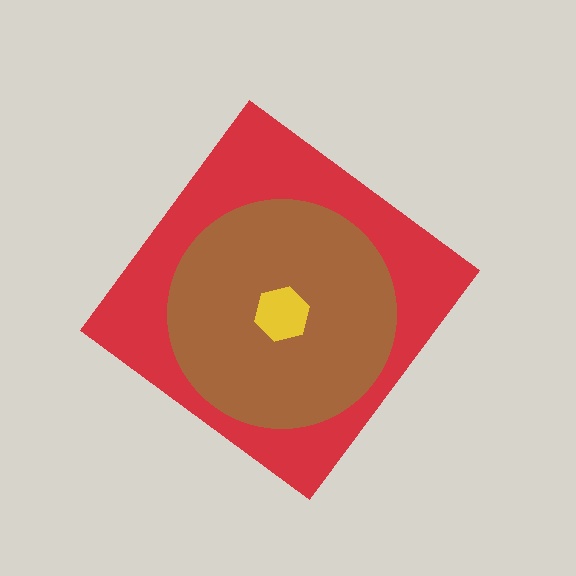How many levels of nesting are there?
3.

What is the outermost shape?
The red diamond.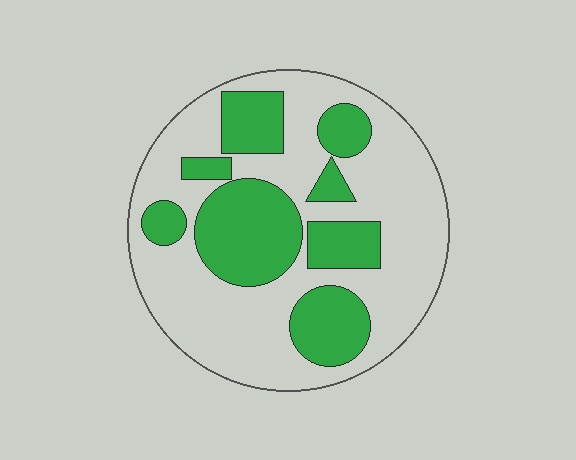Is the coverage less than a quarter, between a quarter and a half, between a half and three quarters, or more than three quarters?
Between a quarter and a half.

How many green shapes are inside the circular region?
8.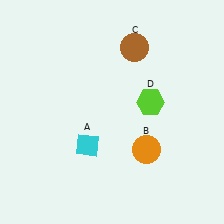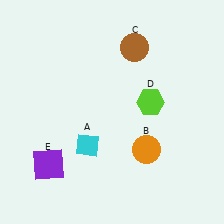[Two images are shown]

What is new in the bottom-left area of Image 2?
A purple square (E) was added in the bottom-left area of Image 2.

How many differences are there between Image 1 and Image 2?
There is 1 difference between the two images.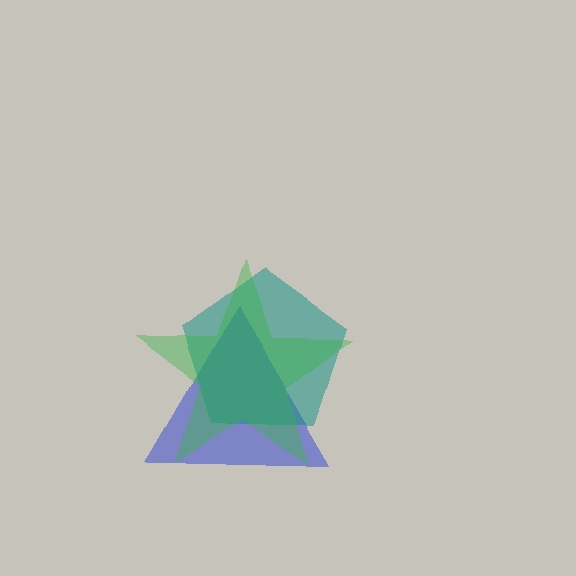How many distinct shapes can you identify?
There are 3 distinct shapes: a blue triangle, a teal pentagon, a green star.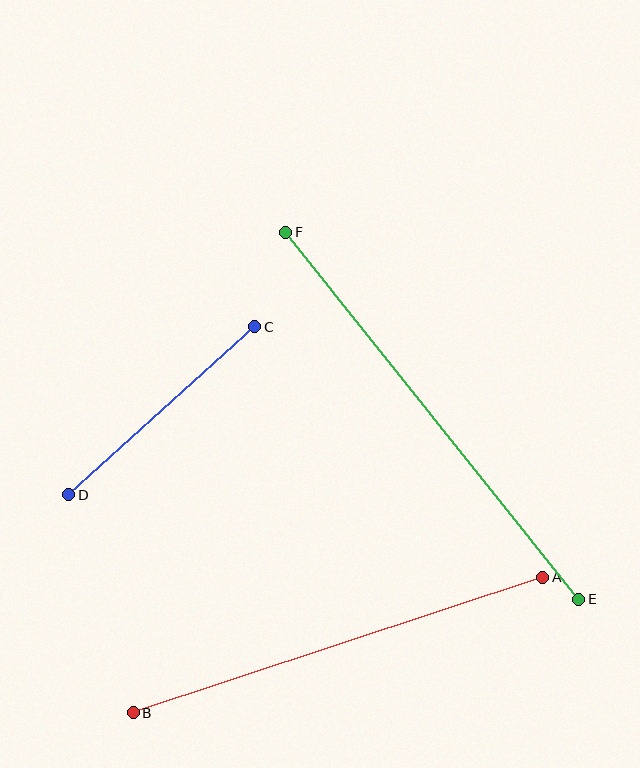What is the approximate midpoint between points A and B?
The midpoint is at approximately (338, 645) pixels.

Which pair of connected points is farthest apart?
Points E and F are farthest apart.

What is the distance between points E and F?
The distance is approximately 469 pixels.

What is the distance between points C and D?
The distance is approximately 251 pixels.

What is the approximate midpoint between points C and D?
The midpoint is at approximately (162, 411) pixels.